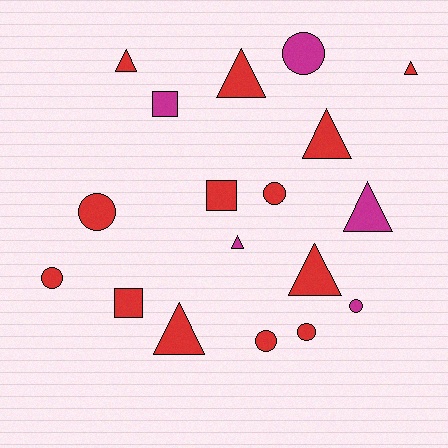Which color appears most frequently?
Red, with 13 objects.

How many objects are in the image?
There are 18 objects.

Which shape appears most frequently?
Triangle, with 8 objects.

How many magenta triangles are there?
There are 2 magenta triangles.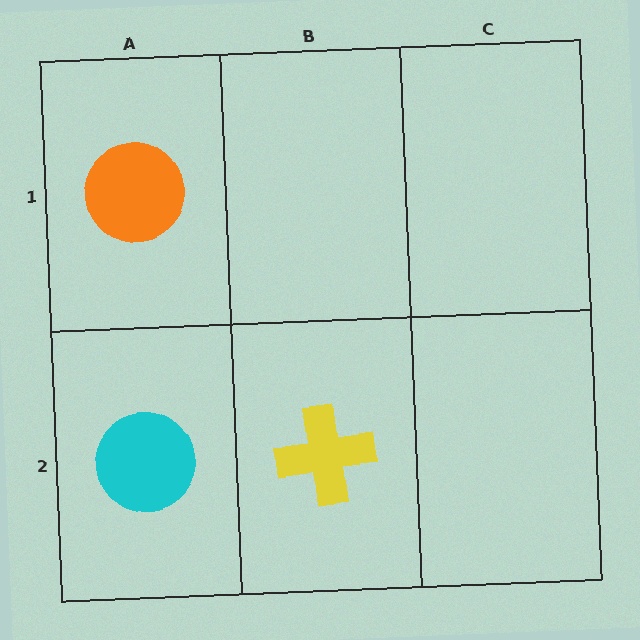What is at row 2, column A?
A cyan circle.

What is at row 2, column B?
A yellow cross.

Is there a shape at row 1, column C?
No, that cell is empty.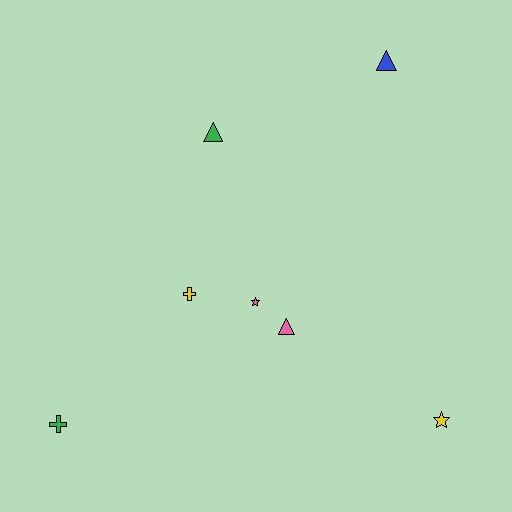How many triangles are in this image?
There are 3 triangles.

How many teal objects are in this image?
There are no teal objects.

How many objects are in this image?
There are 7 objects.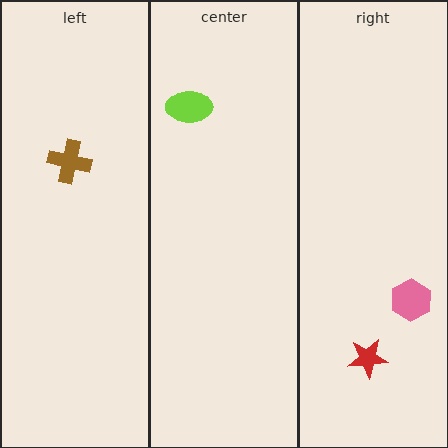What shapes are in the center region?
The lime ellipse.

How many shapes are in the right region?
2.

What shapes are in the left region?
The brown cross.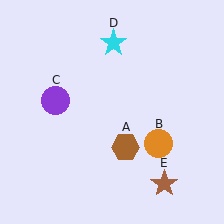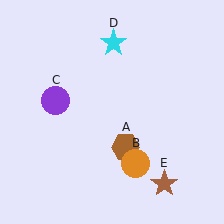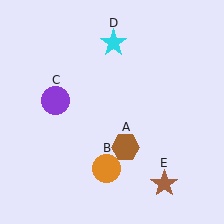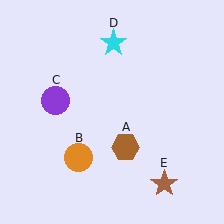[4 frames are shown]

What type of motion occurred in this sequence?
The orange circle (object B) rotated clockwise around the center of the scene.